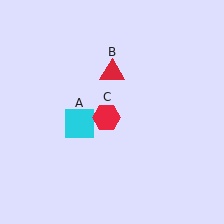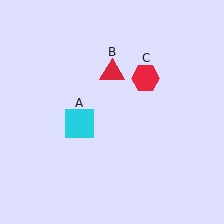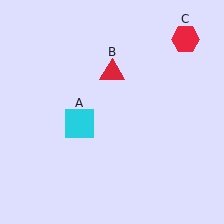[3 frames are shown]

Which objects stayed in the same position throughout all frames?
Cyan square (object A) and red triangle (object B) remained stationary.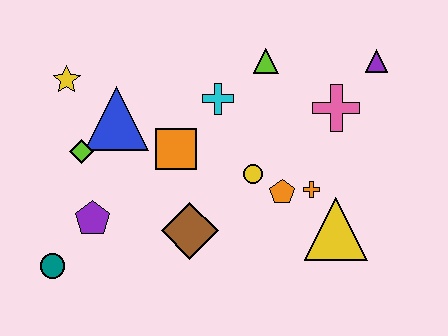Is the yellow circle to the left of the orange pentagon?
Yes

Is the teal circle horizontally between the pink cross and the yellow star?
No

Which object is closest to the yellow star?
The blue triangle is closest to the yellow star.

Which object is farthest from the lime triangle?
The teal circle is farthest from the lime triangle.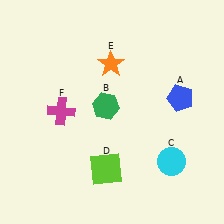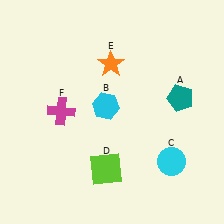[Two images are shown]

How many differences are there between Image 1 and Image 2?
There are 2 differences between the two images.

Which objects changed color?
A changed from blue to teal. B changed from green to cyan.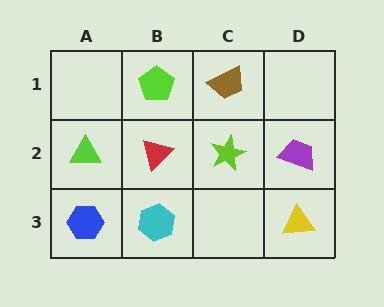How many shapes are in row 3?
3 shapes.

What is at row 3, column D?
A yellow triangle.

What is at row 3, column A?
A blue hexagon.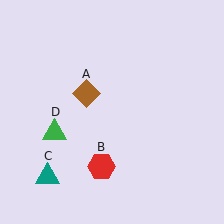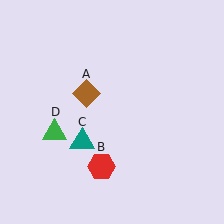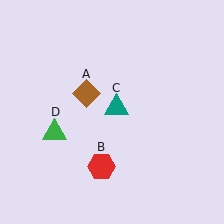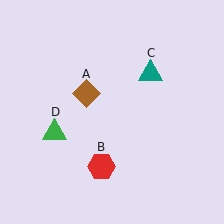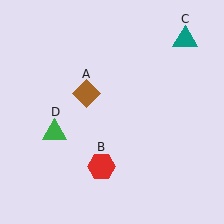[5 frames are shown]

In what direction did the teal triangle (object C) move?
The teal triangle (object C) moved up and to the right.